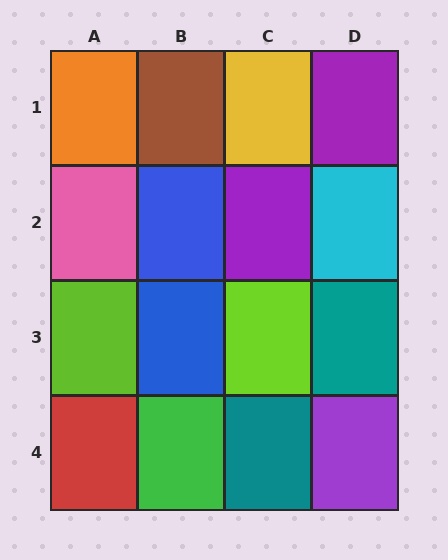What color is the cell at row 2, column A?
Pink.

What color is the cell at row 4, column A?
Red.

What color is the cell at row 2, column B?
Blue.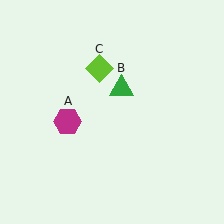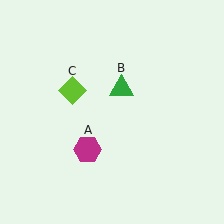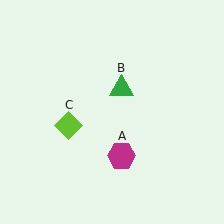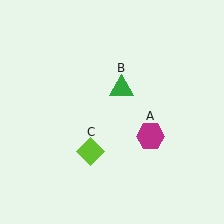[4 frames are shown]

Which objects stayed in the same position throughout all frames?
Green triangle (object B) remained stationary.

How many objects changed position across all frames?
2 objects changed position: magenta hexagon (object A), lime diamond (object C).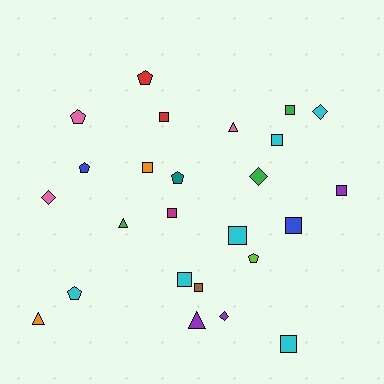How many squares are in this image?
There are 11 squares.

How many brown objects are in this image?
There is 1 brown object.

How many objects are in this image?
There are 25 objects.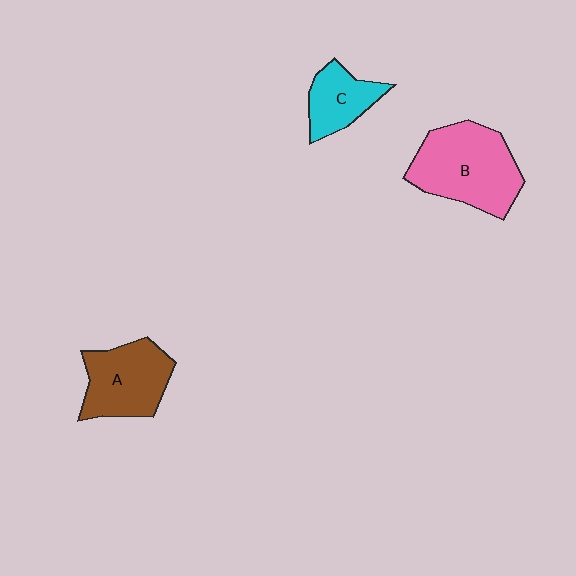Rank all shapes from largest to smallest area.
From largest to smallest: B (pink), A (brown), C (cyan).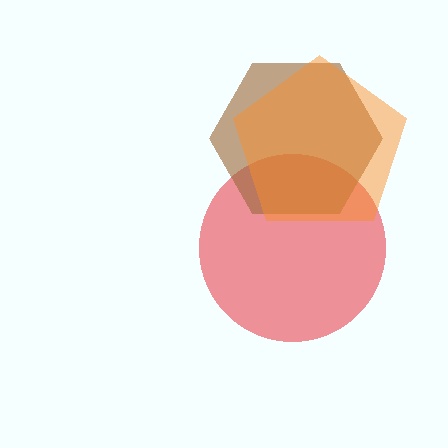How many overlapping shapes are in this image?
There are 3 overlapping shapes in the image.